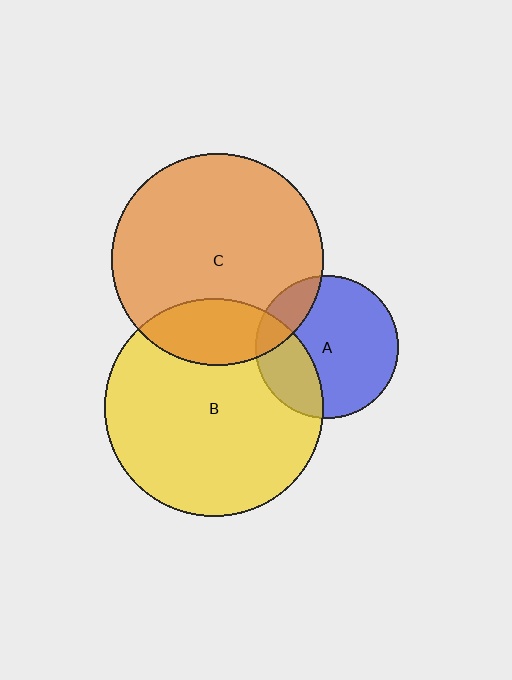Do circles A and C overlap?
Yes.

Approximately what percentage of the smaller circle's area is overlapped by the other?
Approximately 15%.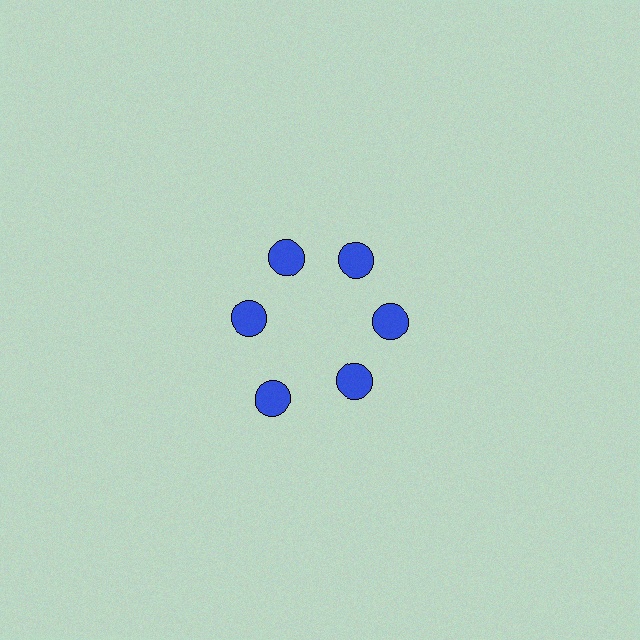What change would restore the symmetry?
The symmetry would be restored by moving it inward, back onto the ring so that all 6 circles sit at equal angles and equal distance from the center.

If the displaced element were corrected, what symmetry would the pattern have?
It would have 6-fold rotational symmetry — the pattern would map onto itself every 60 degrees.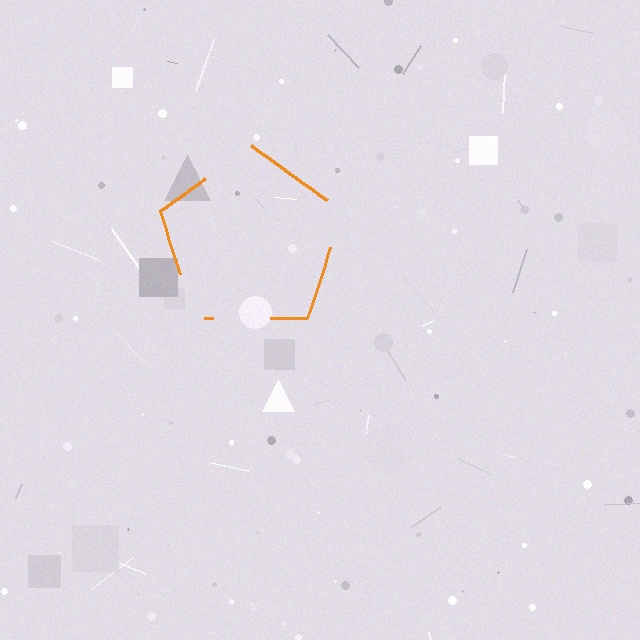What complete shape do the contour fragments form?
The contour fragments form a pentagon.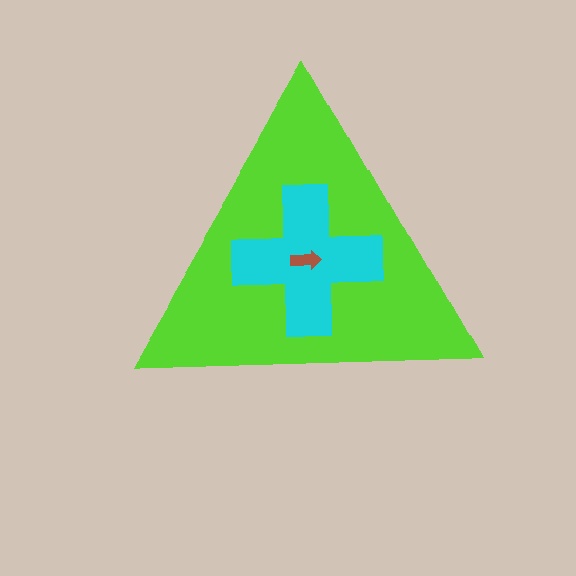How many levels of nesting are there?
3.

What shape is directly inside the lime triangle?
The cyan cross.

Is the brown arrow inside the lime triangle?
Yes.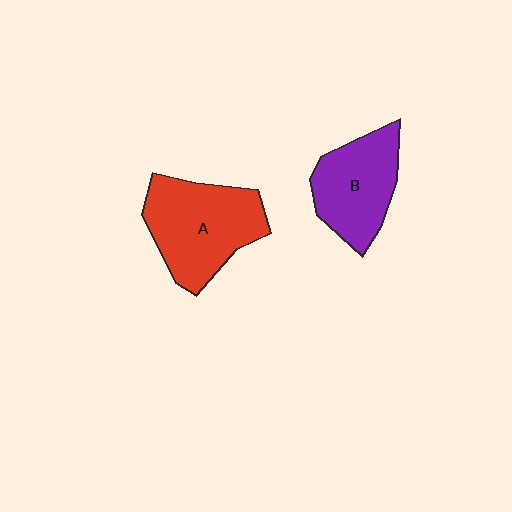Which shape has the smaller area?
Shape B (purple).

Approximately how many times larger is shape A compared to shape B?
Approximately 1.3 times.